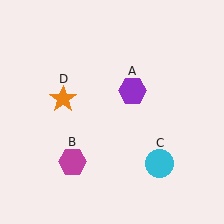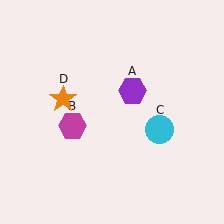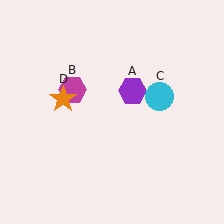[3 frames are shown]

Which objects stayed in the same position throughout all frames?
Purple hexagon (object A) and orange star (object D) remained stationary.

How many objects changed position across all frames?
2 objects changed position: magenta hexagon (object B), cyan circle (object C).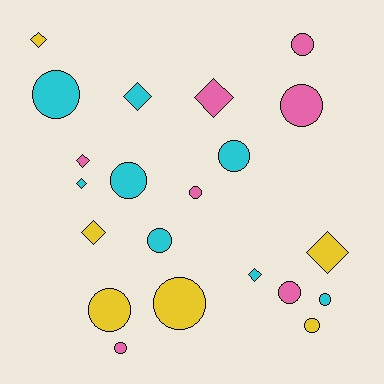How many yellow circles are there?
There are 3 yellow circles.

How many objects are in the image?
There are 21 objects.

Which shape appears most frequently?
Circle, with 13 objects.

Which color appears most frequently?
Cyan, with 8 objects.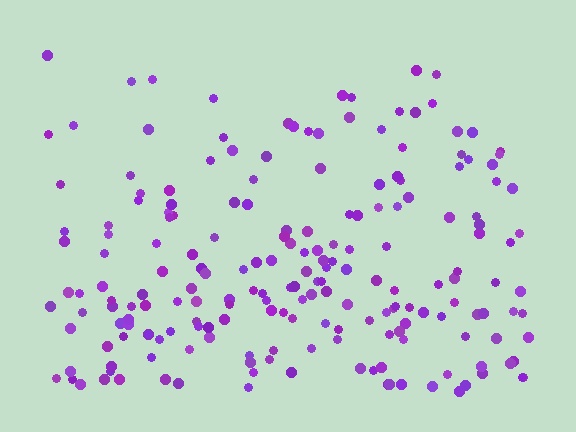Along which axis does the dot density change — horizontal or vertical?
Vertical.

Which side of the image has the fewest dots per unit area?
The top.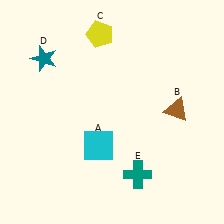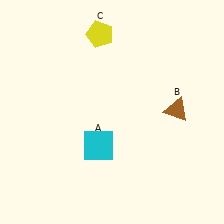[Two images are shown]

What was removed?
The teal cross (E), the teal star (D) were removed in Image 2.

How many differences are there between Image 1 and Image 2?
There are 2 differences between the two images.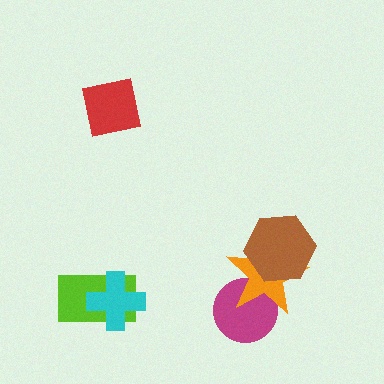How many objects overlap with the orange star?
2 objects overlap with the orange star.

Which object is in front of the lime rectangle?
The cyan cross is in front of the lime rectangle.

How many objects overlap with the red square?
0 objects overlap with the red square.